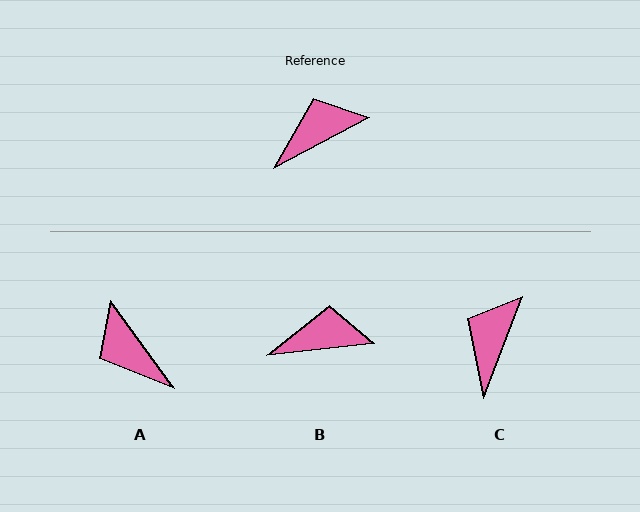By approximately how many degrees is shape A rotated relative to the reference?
Approximately 98 degrees counter-clockwise.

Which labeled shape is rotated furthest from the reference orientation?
A, about 98 degrees away.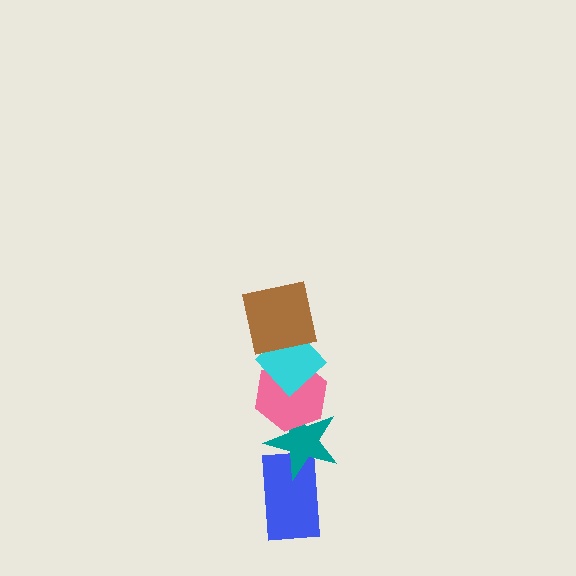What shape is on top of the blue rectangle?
The teal star is on top of the blue rectangle.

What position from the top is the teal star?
The teal star is 4th from the top.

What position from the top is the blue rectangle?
The blue rectangle is 5th from the top.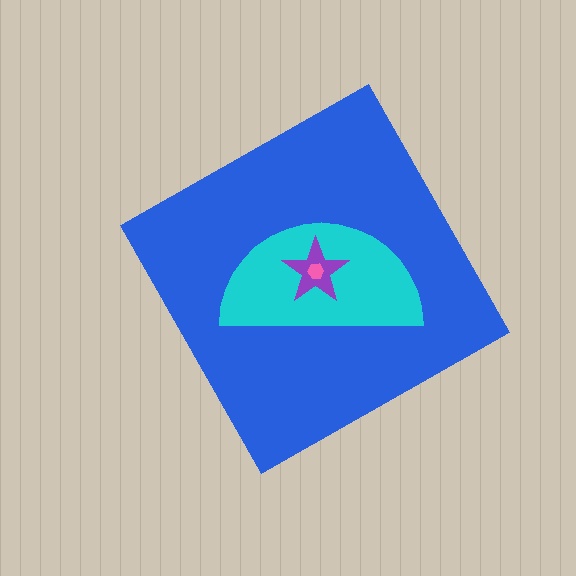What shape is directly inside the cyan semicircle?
The purple star.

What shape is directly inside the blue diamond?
The cyan semicircle.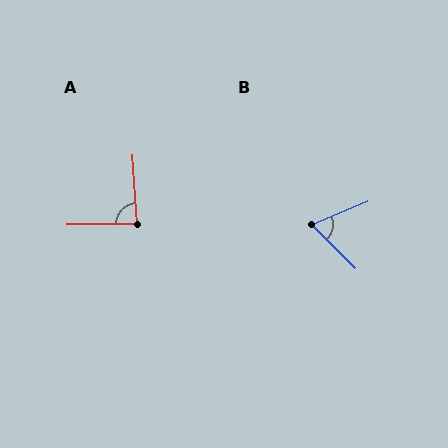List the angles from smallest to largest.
B (68°), A (87°).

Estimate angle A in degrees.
Approximately 87 degrees.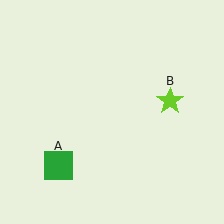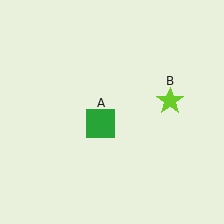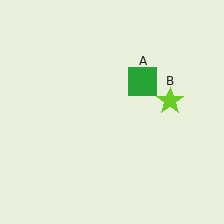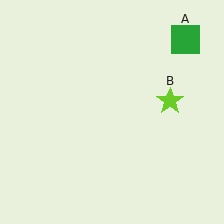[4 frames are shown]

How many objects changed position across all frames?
1 object changed position: green square (object A).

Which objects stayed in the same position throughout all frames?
Lime star (object B) remained stationary.